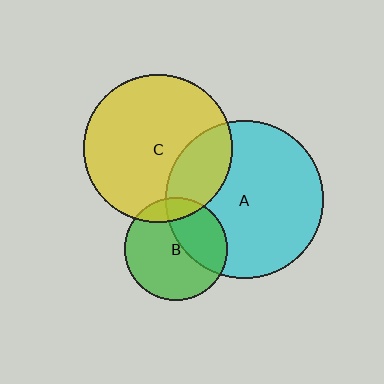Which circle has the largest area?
Circle A (cyan).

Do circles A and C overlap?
Yes.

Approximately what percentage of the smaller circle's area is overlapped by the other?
Approximately 25%.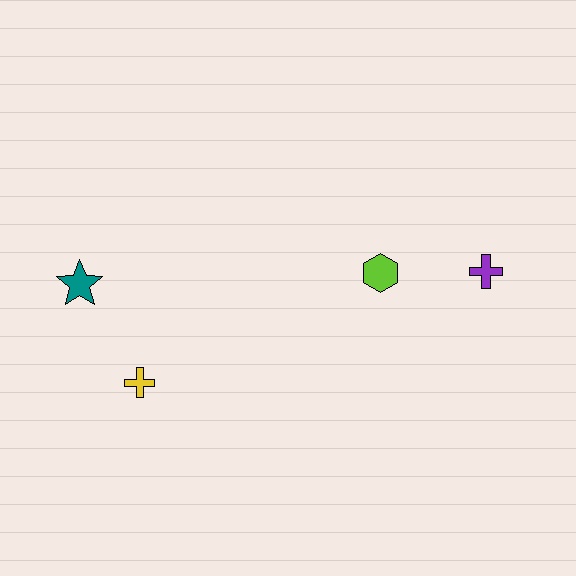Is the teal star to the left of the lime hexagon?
Yes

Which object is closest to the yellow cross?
The teal star is closest to the yellow cross.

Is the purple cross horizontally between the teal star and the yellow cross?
No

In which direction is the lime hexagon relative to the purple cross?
The lime hexagon is to the left of the purple cross.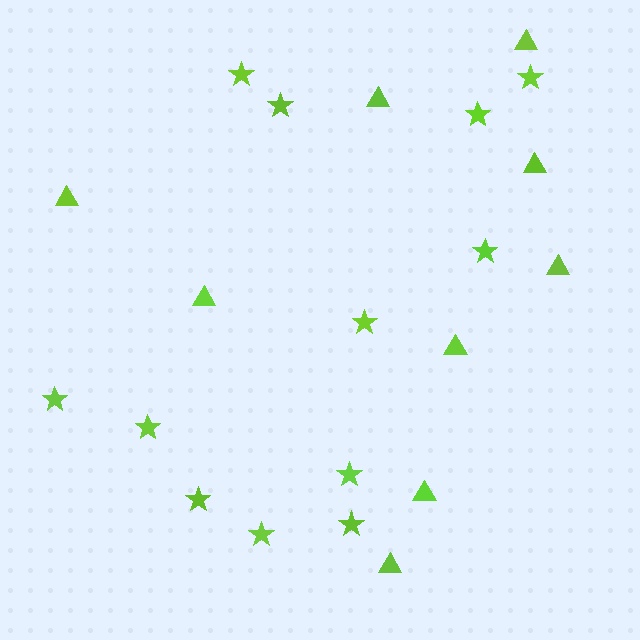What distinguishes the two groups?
There are 2 groups: one group of triangles (9) and one group of stars (12).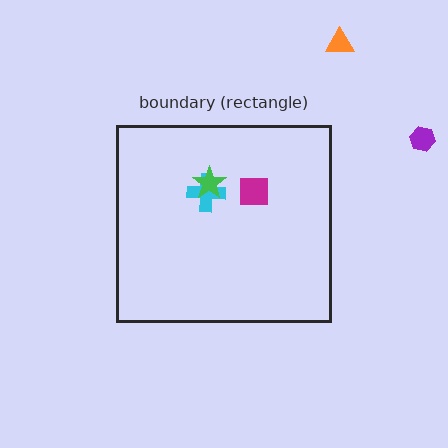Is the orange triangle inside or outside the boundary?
Outside.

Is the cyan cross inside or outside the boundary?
Inside.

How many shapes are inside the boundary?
3 inside, 2 outside.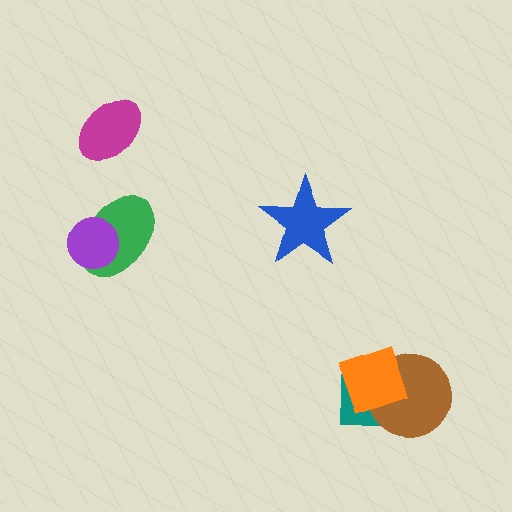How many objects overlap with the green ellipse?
1 object overlaps with the green ellipse.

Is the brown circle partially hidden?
Yes, it is partially covered by another shape.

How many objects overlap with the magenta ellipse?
0 objects overlap with the magenta ellipse.